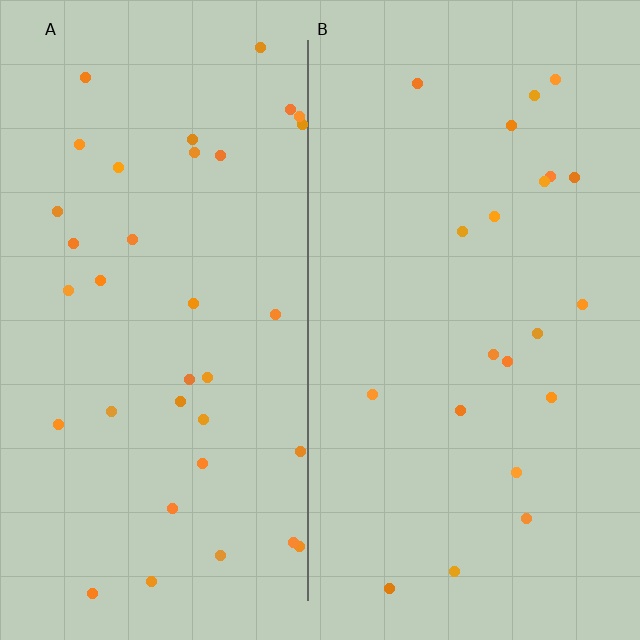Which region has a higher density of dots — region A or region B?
A (the left).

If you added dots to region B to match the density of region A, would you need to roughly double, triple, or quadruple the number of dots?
Approximately double.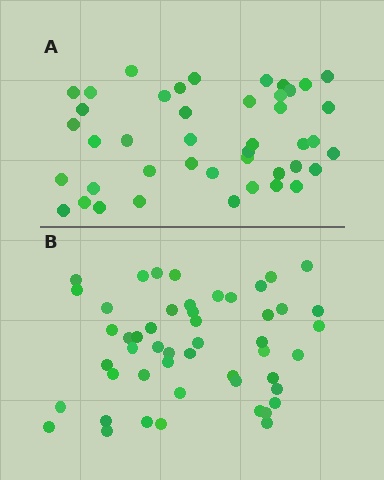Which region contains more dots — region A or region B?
Region B (the bottom region) has more dots.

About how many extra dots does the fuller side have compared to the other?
Region B has roughly 8 or so more dots than region A.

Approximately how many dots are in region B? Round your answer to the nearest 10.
About 50 dots.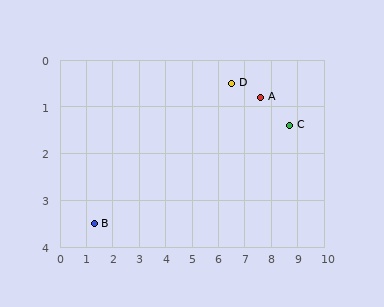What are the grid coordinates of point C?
Point C is at approximately (8.7, 1.4).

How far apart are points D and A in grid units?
Points D and A are about 1.1 grid units apart.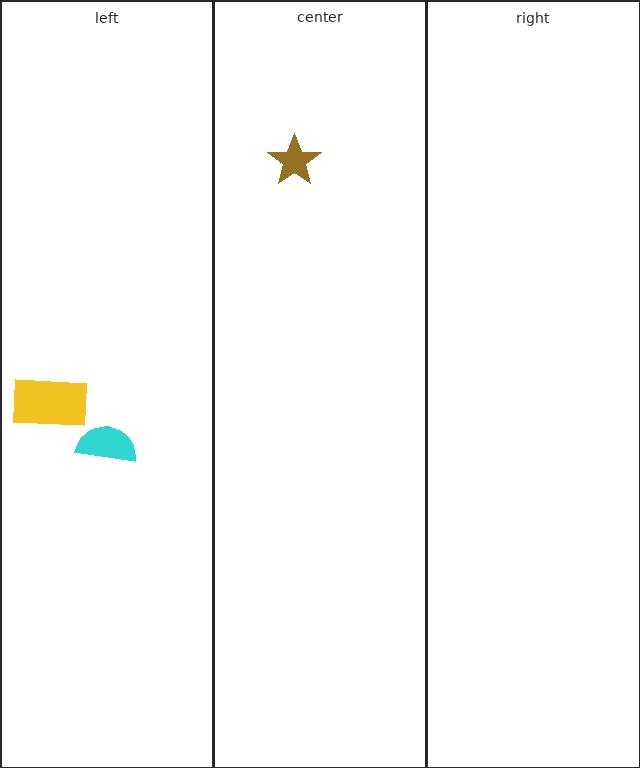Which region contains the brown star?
The center region.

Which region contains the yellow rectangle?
The left region.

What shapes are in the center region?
The brown star.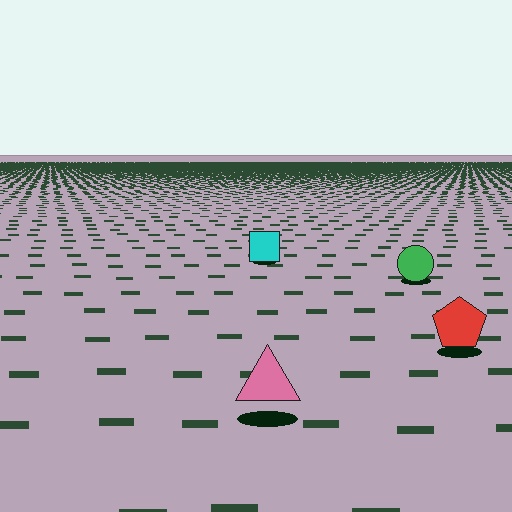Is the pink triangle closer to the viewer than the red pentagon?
Yes. The pink triangle is closer — you can tell from the texture gradient: the ground texture is coarser near it.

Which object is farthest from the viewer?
The cyan square is farthest from the viewer. It appears smaller and the ground texture around it is denser.